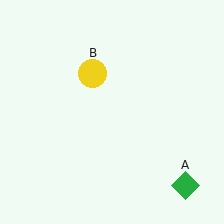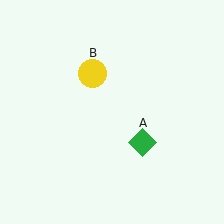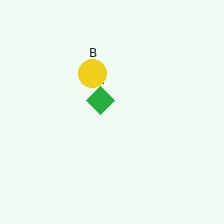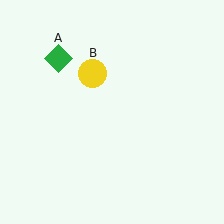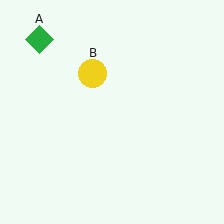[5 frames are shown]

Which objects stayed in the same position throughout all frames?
Yellow circle (object B) remained stationary.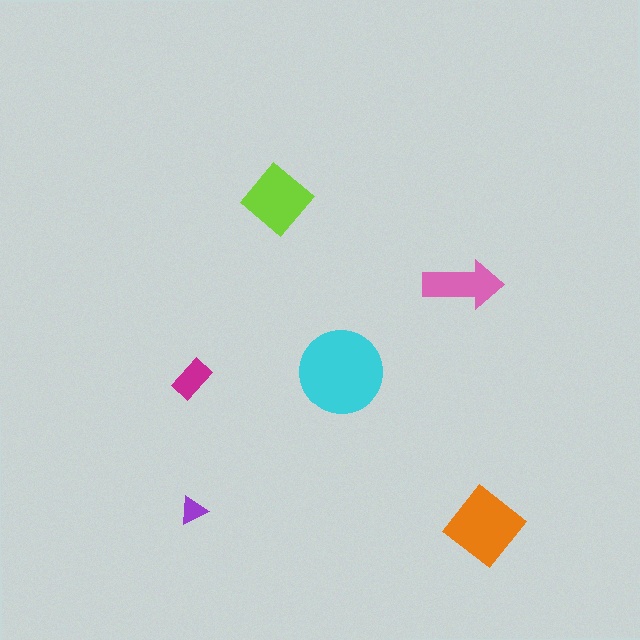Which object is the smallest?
The purple triangle.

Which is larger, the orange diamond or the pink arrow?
The orange diamond.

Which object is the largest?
The cyan circle.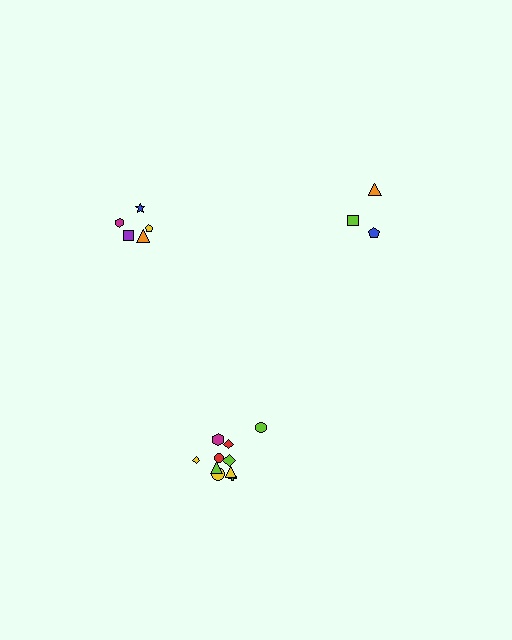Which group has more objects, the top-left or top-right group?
The top-left group.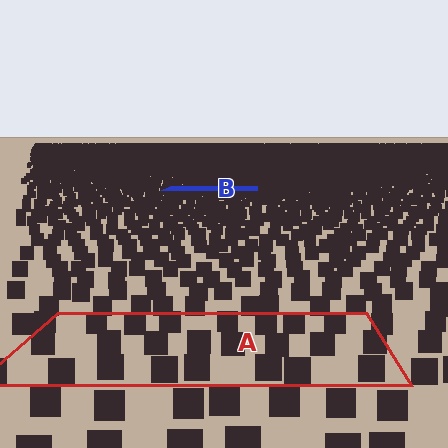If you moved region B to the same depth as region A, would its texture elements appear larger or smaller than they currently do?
They would appear larger. At a closer depth, the same texture elements are projected at a bigger on-screen size.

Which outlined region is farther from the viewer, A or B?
Region B is farther from the viewer — the texture elements inside it appear smaller and more densely packed.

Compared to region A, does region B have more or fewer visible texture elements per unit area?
Region B has more texture elements per unit area — they are packed more densely because it is farther away.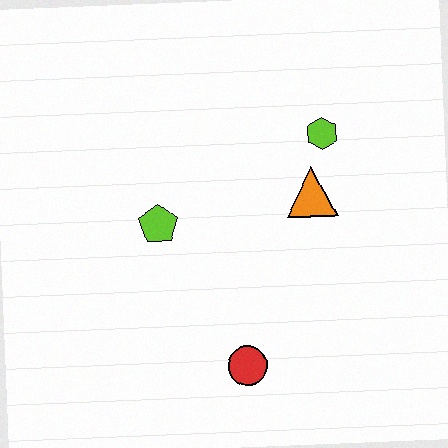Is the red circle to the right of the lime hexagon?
No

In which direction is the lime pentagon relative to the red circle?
The lime pentagon is above the red circle.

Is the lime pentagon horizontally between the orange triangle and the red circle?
No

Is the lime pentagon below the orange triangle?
Yes